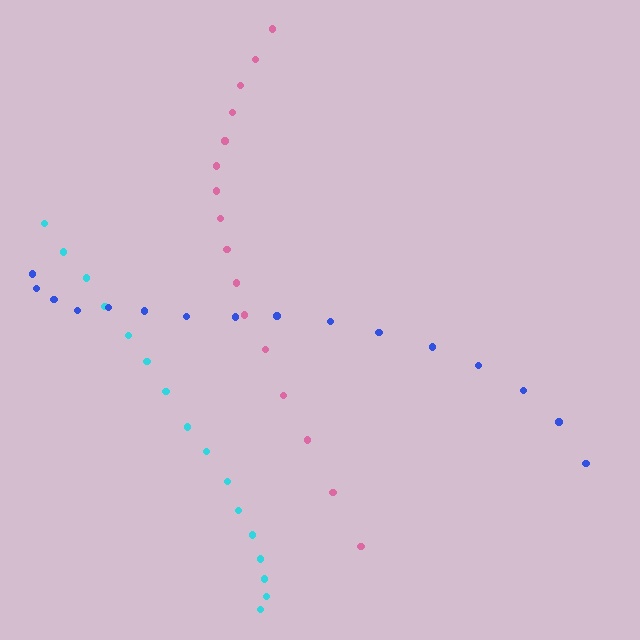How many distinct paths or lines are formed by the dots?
There are 3 distinct paths.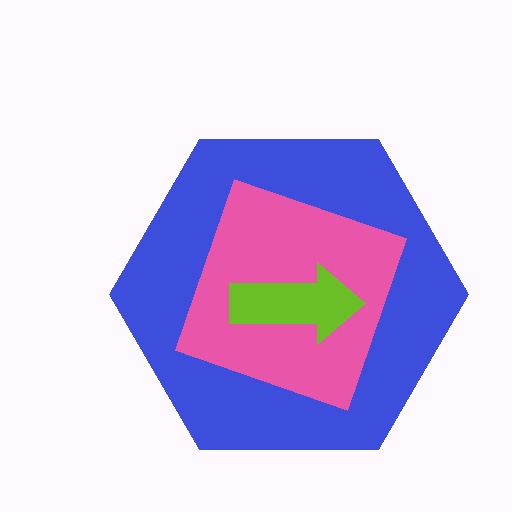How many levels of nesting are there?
3.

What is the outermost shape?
The blue hexagon.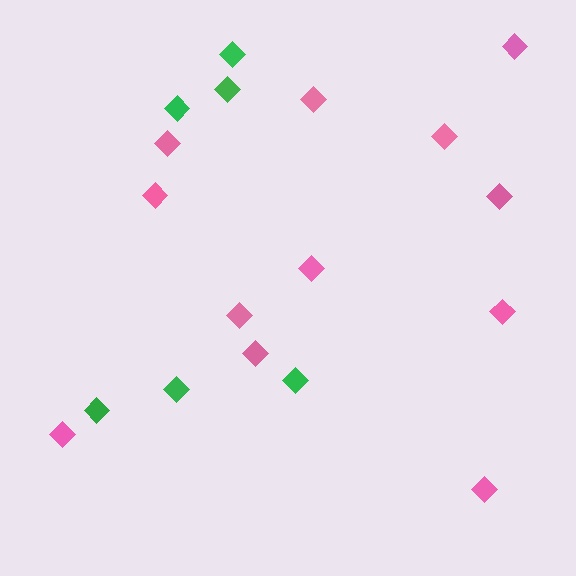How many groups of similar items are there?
There are 2 groups: one group of pink diamonds (12) and one group of green diamonds (6).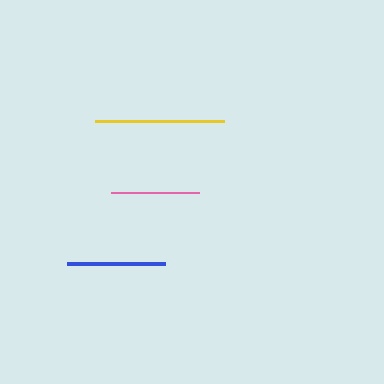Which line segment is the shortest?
The pink line is the shortest at approximately 88 pixels.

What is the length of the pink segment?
The pink segment is approximately 88 pixels long.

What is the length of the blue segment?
The blue segment is approximately 98 pixels long.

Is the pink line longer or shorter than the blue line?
The blue line is longer than the pink line.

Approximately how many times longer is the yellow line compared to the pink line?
The yellow line is approximately 1.5 times the length of the pink line.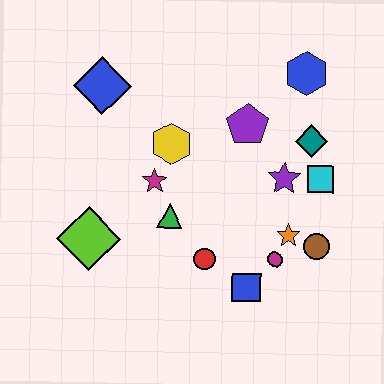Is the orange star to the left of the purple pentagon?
No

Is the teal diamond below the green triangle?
No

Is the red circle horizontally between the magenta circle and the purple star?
No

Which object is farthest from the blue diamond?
The brown circle is farthest from the blue diamond.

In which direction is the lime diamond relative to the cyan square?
The lime diamond is to the left of the cyan square.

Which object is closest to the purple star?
The cyan square is closest to the purple star.